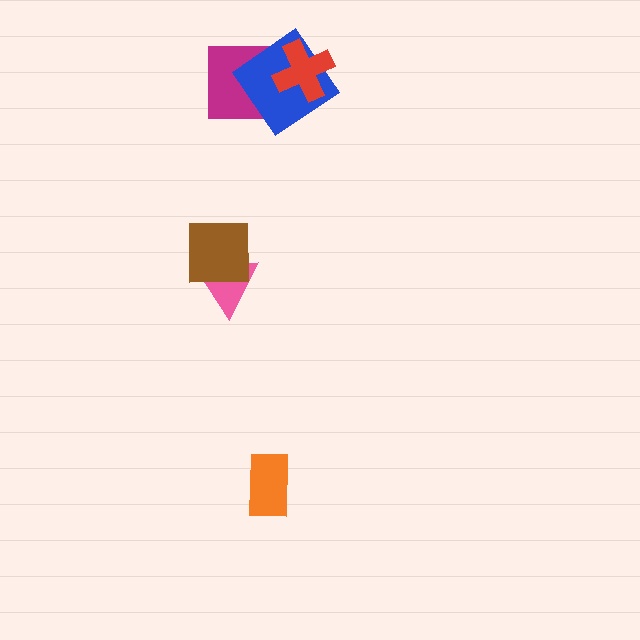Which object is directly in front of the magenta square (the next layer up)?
The blue diamond is directly in front of the magenta square.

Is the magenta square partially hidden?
Yes, it is partially covered by another shape.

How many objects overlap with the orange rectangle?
0 objects overlap with the orange rectangle.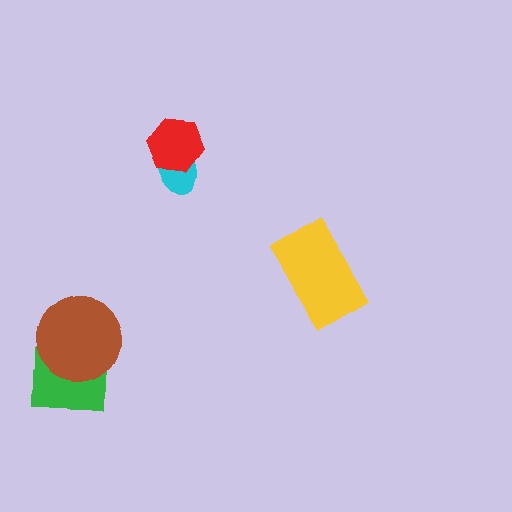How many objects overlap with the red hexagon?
1 object overlaps with the red hexagon.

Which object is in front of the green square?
The brown circle is in front of the green square.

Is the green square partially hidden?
Yes, it is partially covered by another shape.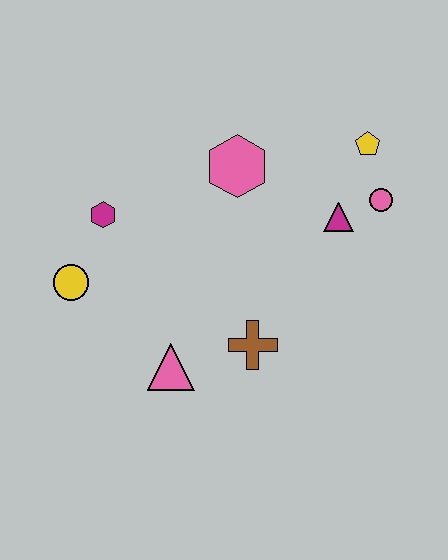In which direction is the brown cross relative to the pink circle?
The brown cross is below the pink circle.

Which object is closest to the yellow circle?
The magenta hexagon is closest to the yellow circle.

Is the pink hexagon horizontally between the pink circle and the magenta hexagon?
Yes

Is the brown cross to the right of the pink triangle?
Yes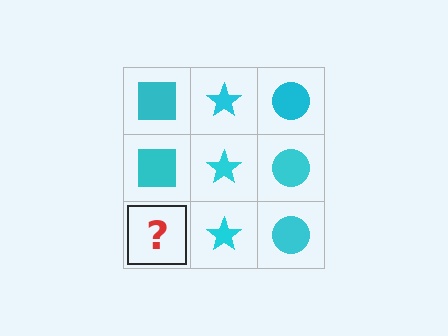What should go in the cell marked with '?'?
The missing cell should contain a cyan square.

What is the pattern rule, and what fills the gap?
The rule is that each column has a consistent shape. The gap should be filled with a cyan square.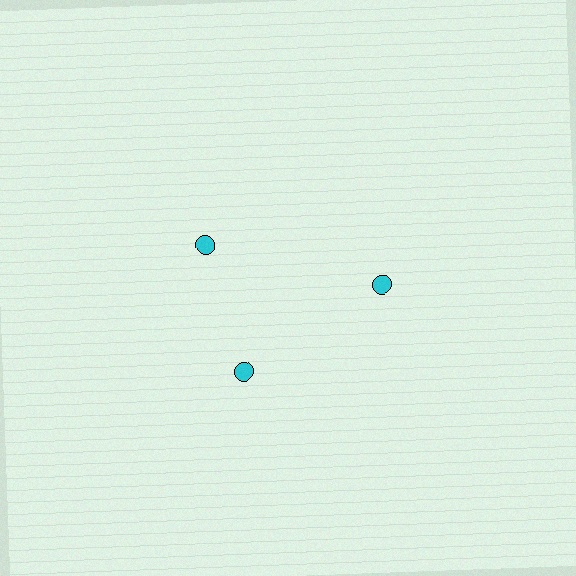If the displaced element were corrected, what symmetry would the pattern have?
It would have 3-fold rotational symmetry — the pattern would map onto itself every 120 degrees.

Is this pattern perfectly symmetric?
No. The 3 cyan circles are arranged in a ring, but one element near the 11 o'clock position is rotated out of alignment along the ring, breaking the 3-fold rotational symmetry.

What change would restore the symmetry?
The symmetry would be restored by rotating it back into even spacing with its neighbors so that all 3 circles sit at equal angles and equal distance from the center.